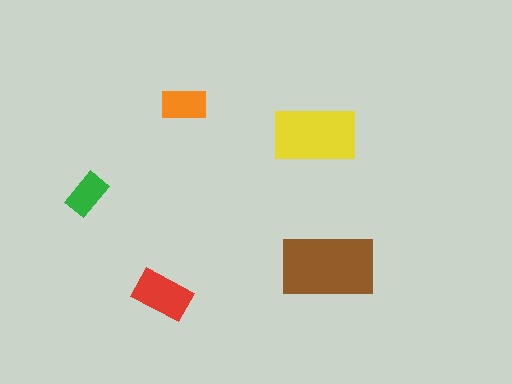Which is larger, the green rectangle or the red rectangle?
The red one.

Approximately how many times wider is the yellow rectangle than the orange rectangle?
About 2 times wider.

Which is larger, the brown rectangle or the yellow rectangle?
The brown one.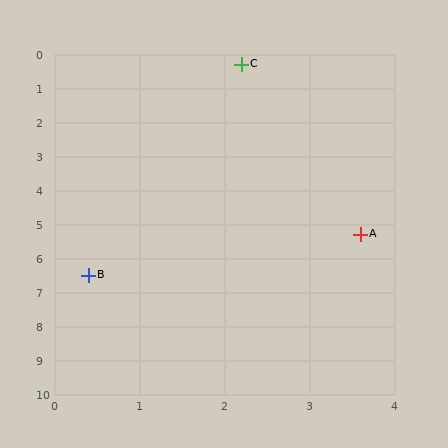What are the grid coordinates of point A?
Point A is at approximately (3.6, 5.3).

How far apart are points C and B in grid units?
Points C and B are about 6.5 grid units apart.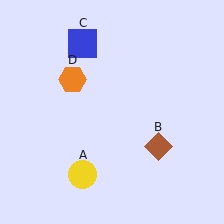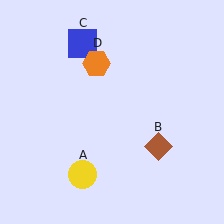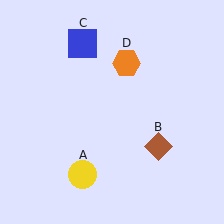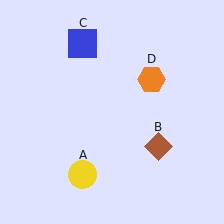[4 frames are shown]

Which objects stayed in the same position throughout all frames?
Yellow circle (object A) and brown diamond (object B) and blue square (object C) remained stationary.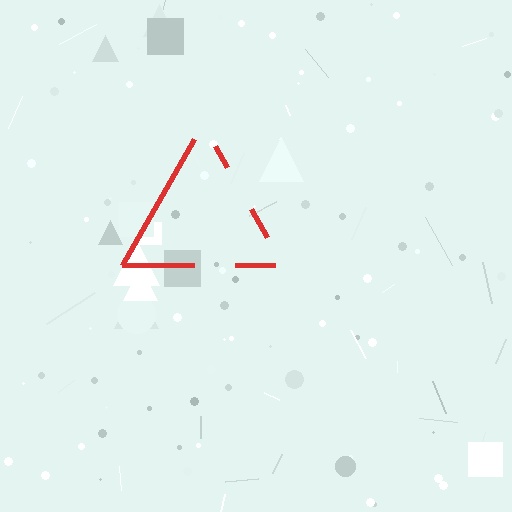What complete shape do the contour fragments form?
The contour fragments form a triangle.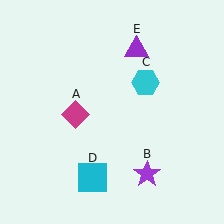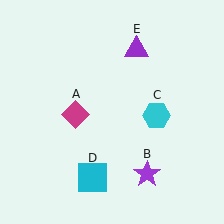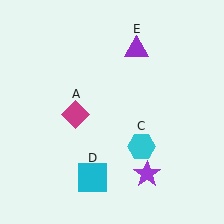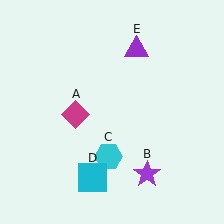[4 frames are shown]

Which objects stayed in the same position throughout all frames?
Magenta diamond (object A) and purple star (object B) and cyan square (object D) and purple triangle (object E) remained stationary.